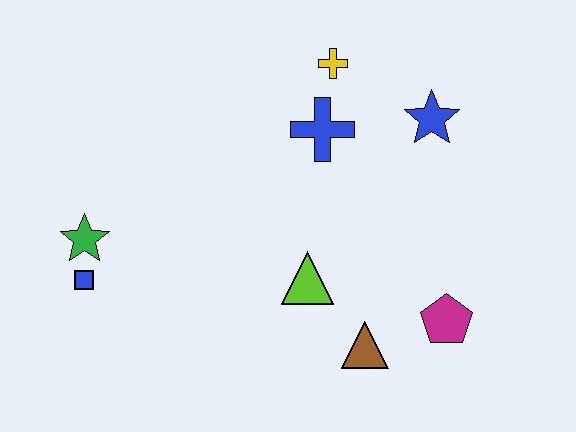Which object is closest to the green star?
The blue square is closest to the green star.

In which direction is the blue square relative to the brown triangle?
The blue square is to the left of the brown triangle.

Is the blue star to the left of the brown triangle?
No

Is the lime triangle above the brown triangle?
Yes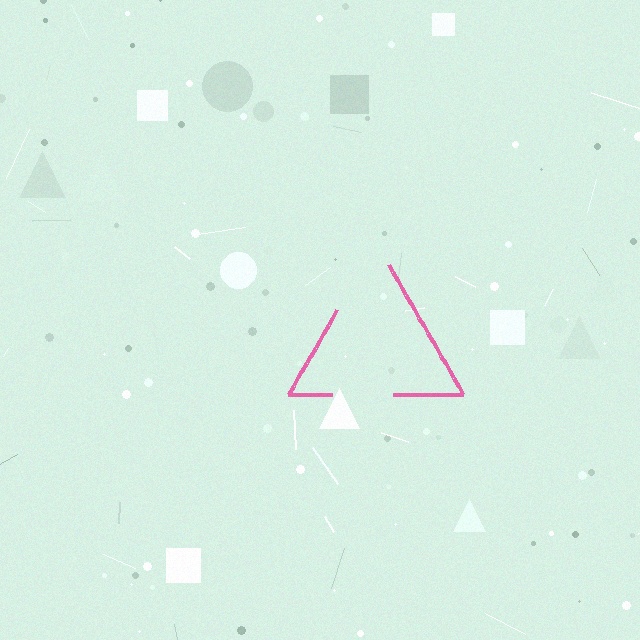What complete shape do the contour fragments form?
The contour fragments form a triangle.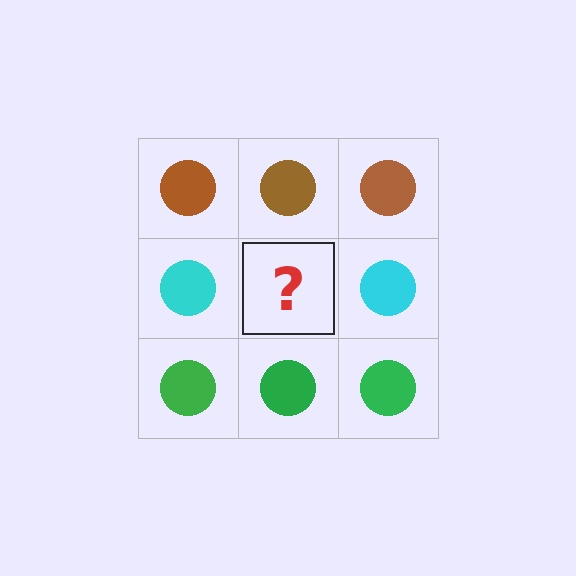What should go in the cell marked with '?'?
The missing cell should contain a cyan circle.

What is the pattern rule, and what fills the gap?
The rule is that each row has a consistent color. The gap should be filled with a cyan circle.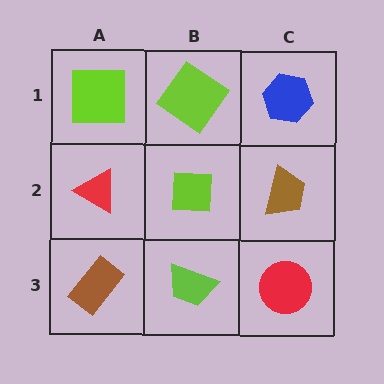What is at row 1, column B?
A lime diamond.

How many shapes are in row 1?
3 shapes.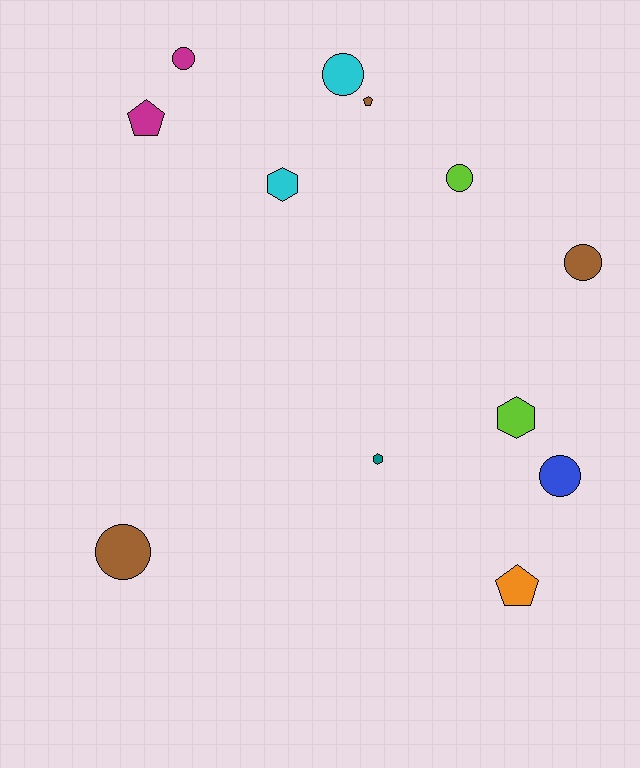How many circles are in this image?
There are 6 circles.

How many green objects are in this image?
There are no green objects.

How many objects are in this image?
There are 12 objects.